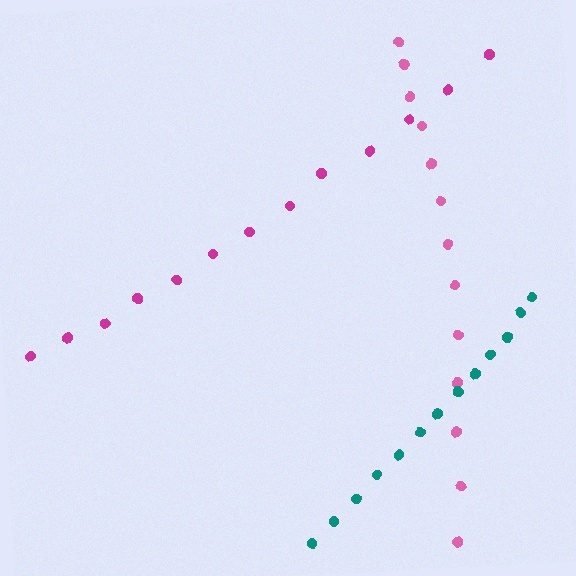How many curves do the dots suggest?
There are 3 distinct paths.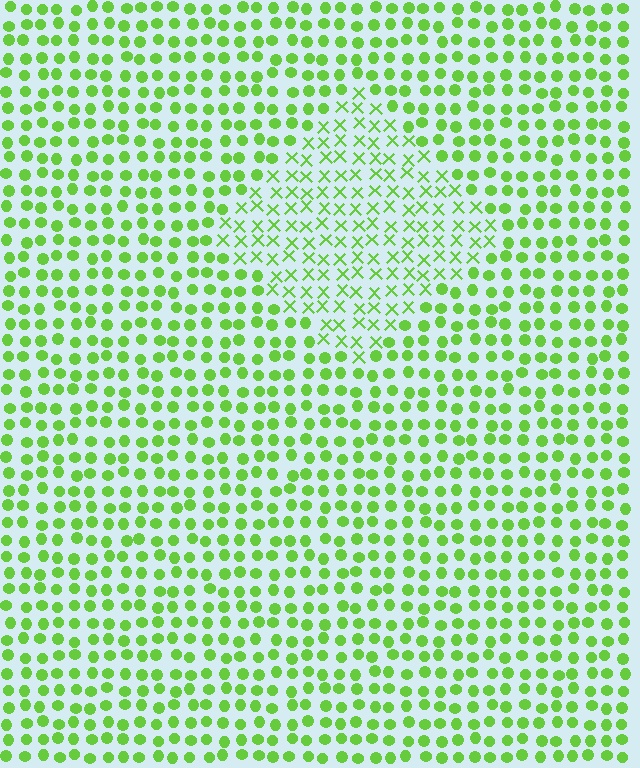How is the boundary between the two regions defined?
The boundary is defined by a change in element shape: X marks inside vs. circles outside. All elements share the same color and spacing.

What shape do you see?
I see a diamond.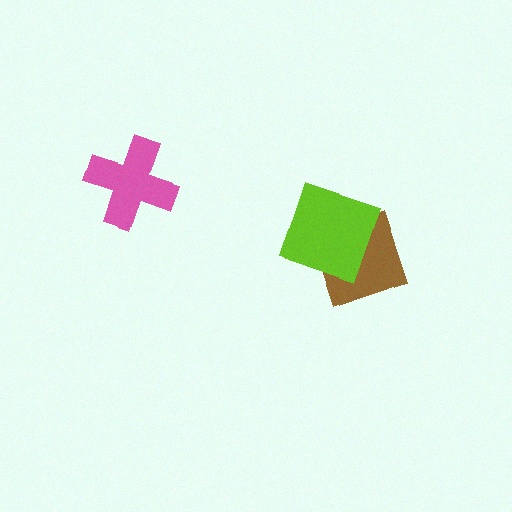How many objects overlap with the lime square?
1 object overlaps with the lime square.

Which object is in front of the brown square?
The lime square is in front of the brown square.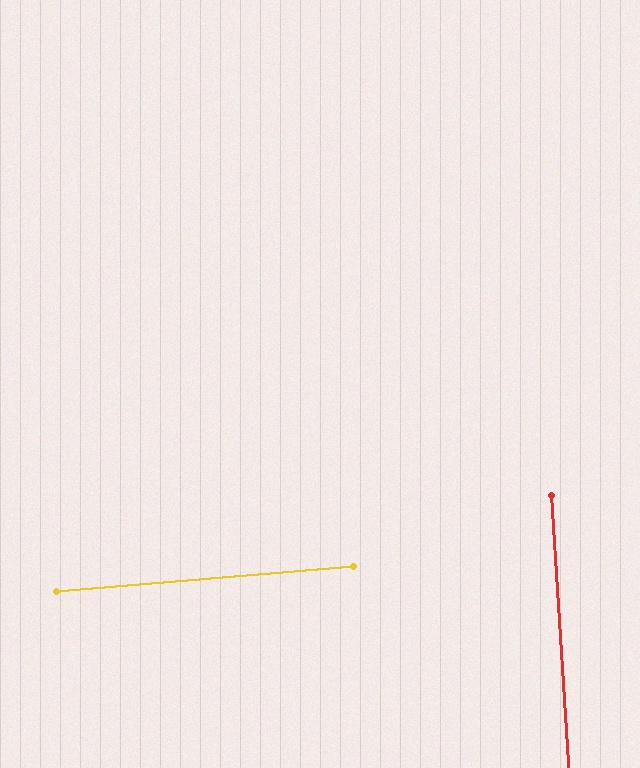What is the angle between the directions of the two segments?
Approximately 89 degrees.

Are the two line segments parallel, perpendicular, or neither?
Perpendicular — they meet at approximately 89°.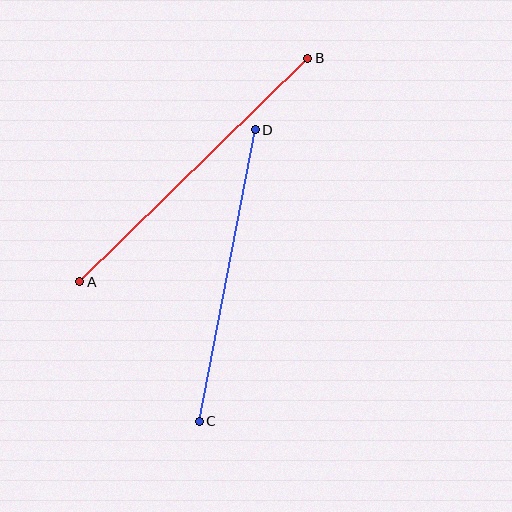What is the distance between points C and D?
The distance is approximately 297 pixels.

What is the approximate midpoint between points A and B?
The midpoint is at approximately (194, 170) pixels.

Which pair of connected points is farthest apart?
Points A and B are farthest apart.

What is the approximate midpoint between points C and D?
The midpoint is at approximately (227, 276) pixels.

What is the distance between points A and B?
The distance is approximately 319 pixels.